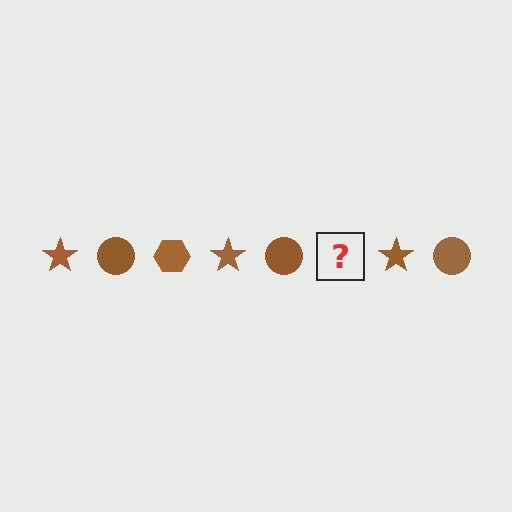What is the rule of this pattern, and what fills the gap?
The rule is that the pattern cycles through star, circle, hexagon shapes in brown. The gap should be filled with a brown hexagon.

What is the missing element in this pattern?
The missing element is a brown hexagon.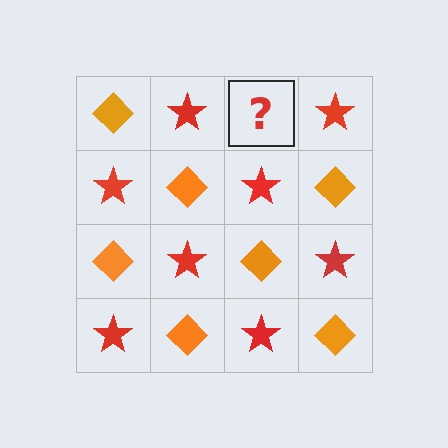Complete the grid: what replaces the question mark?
The question mark should be replaced with an orange diamond.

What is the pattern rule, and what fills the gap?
The rule is that it alternates orange diamond and red star in a checkerboard pattern. The gap should be filled with an orange diamond.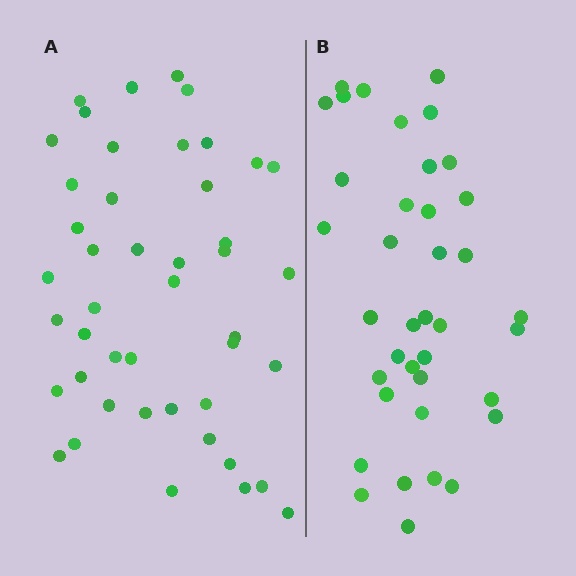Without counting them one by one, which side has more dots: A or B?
Region A (the left region) has more dots.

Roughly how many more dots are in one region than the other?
Region A has roughly 8 or so more dots than region B.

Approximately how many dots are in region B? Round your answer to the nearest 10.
About 40 dots. (The exact count is 38, which rounds to 40.)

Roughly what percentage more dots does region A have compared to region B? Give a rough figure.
About 20% more.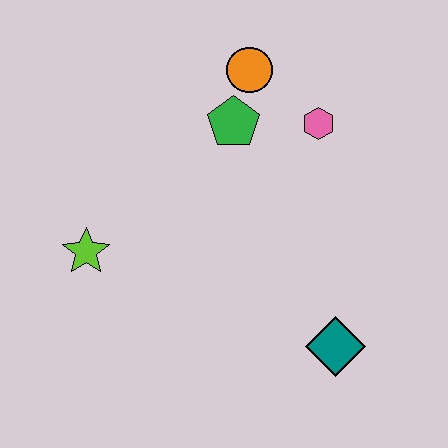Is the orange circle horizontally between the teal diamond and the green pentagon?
Yes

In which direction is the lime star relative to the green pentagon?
The lime star is to the left of the green pentagon.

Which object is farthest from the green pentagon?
The teal diamond is farthest from the green pentagon.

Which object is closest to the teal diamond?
The pink hexagon is closest to the teal diamond.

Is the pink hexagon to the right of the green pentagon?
Yes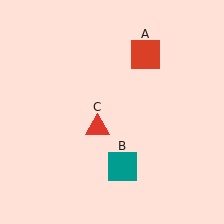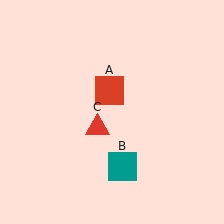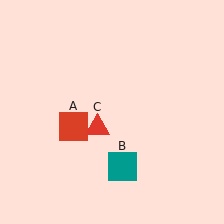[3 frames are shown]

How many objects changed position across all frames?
1 object changed position: red square (object A).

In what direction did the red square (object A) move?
The red square (object A) moved down and to the left.